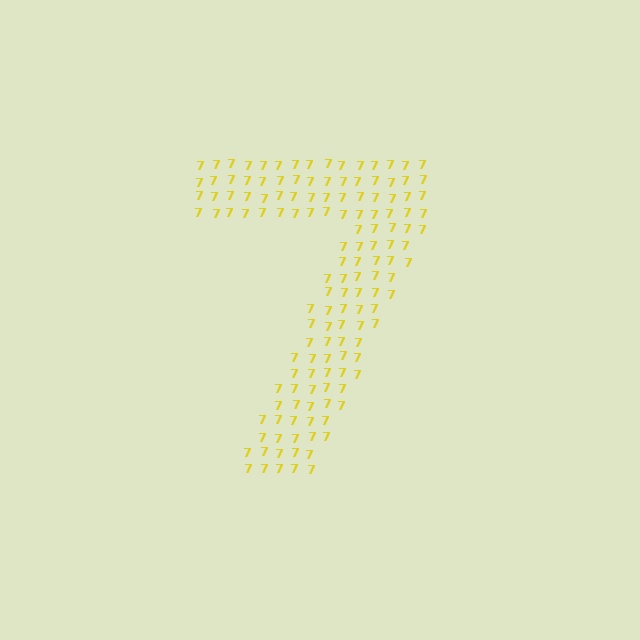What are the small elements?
The small elements are digit 7's.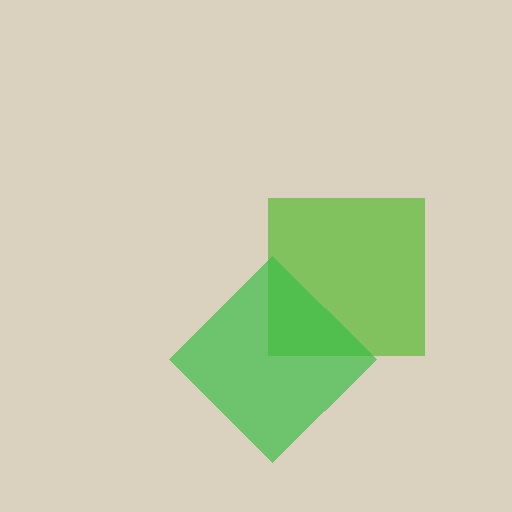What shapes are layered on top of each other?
The layered shapes are: a lime square, a green diamond.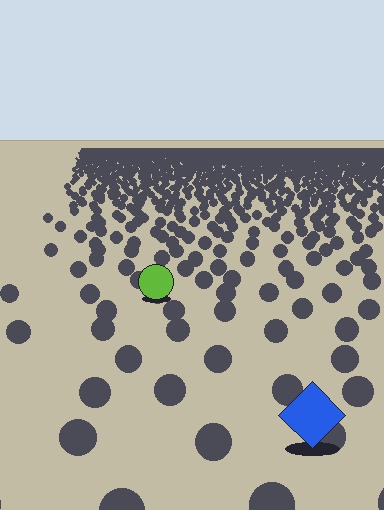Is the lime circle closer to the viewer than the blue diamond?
No. The blue diamond is closer — you can tell from the texture gradient: the ground texture is coarser near it.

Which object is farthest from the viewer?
The lime circle is farthest from the viewer. It appears smaller and the ground texture around it is denser.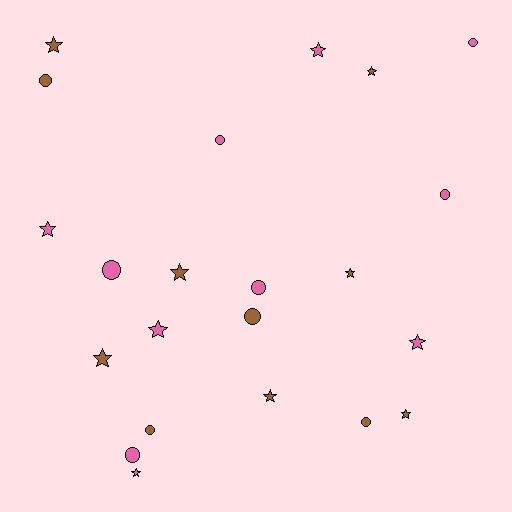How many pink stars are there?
There are 5 pink stars.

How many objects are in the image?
There are 22 objects.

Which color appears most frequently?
Brown, with 11 objects.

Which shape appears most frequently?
Star, with 12 objects.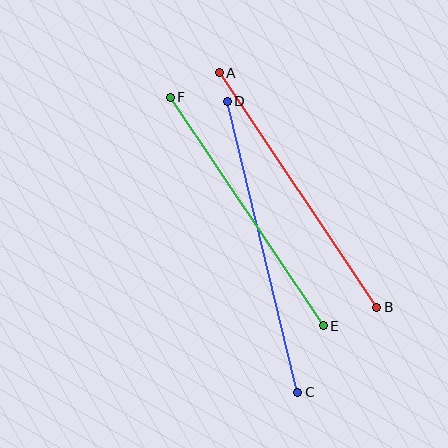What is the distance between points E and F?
The distance is approximately 275 pixels.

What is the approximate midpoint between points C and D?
The midpoint is at approximately (263, 247) pixels.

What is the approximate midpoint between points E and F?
The midpoint is at approximately (247, 211) pixels.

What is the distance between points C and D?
The distance is approximately 299 pixels.